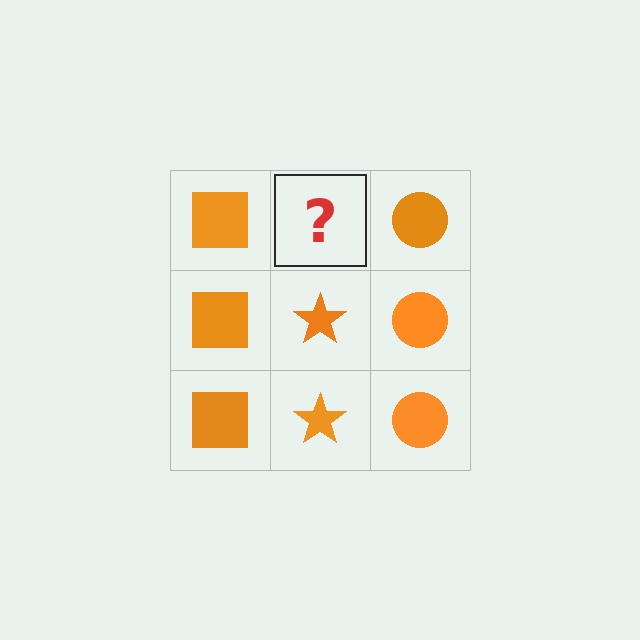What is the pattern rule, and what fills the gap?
The rule is that each column has a consistent shape. The gap should be filled with an orange star.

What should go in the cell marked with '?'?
The missing cell should contain an orange star.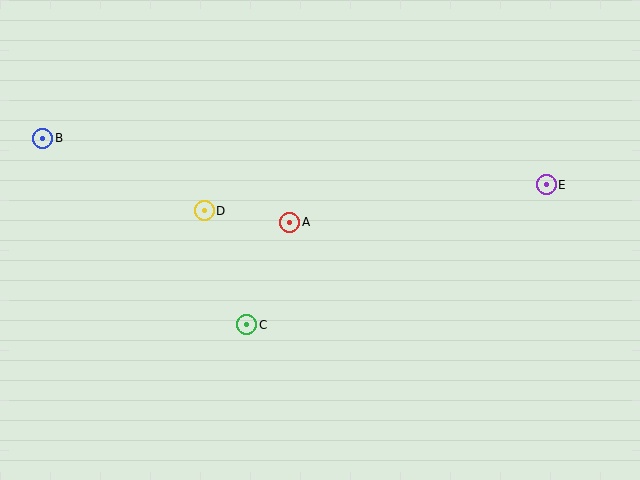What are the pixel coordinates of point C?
Point C is at (247, 325).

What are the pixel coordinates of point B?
Point B is at (43, 138).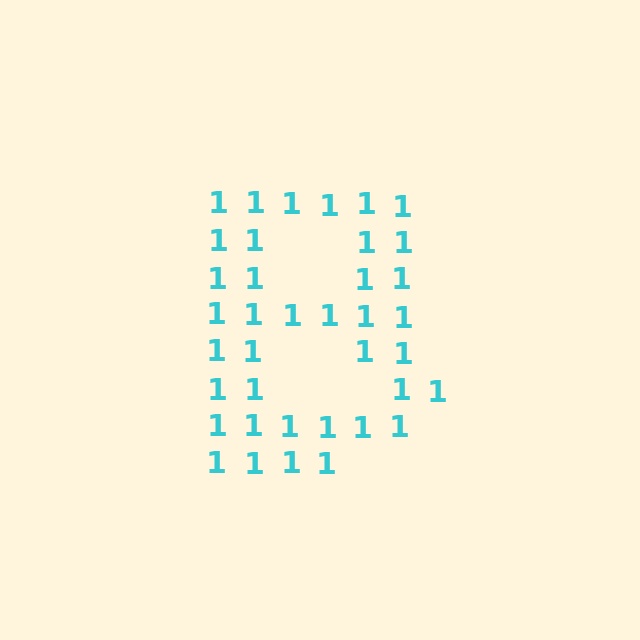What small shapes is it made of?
It is made of small digit 1's.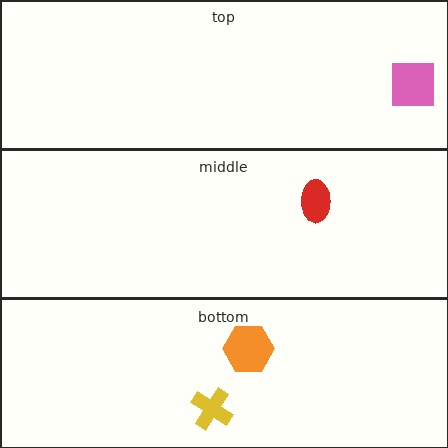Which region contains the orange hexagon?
The bottom region.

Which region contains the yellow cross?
The bottom region.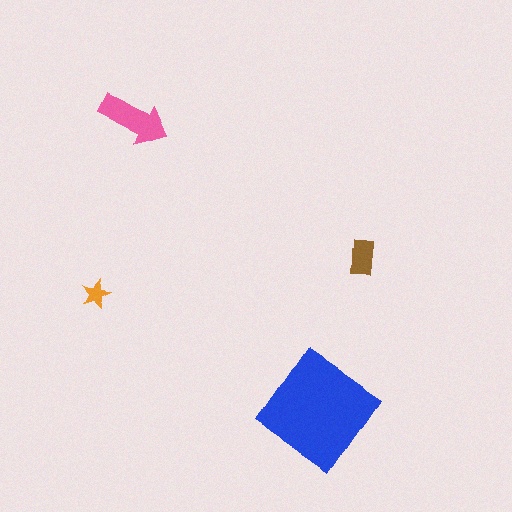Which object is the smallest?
The orange star.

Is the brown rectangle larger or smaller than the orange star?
Larger.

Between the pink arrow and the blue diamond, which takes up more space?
The blue diamond.